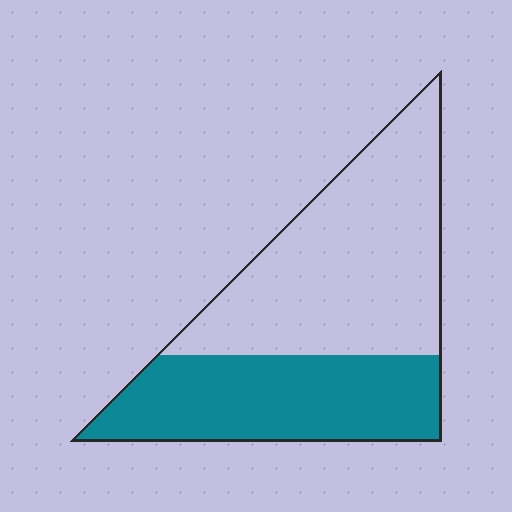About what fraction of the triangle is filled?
About two fifths (2/5).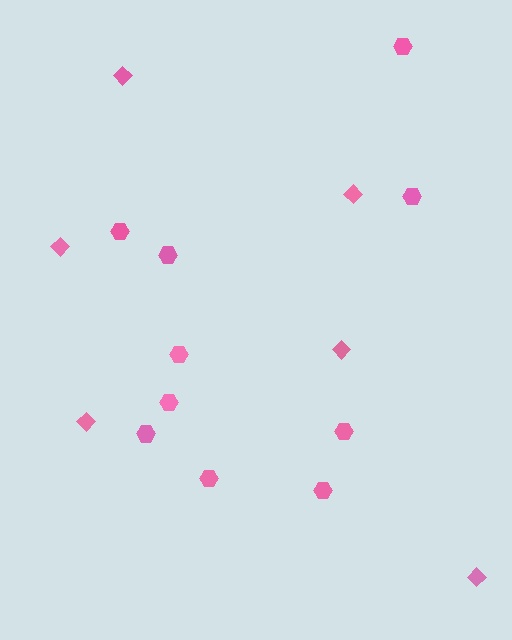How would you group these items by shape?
There are 2 groups: one group of hexagons (10) and one group of diamonds (6).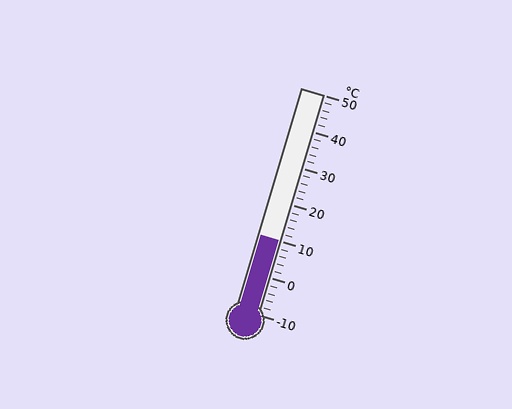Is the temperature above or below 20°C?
The temperature is below 20°C.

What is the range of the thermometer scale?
The thermometer scale ranges from -10°C to 50°C.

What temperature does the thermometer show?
The thermometer shows approximately 10°C.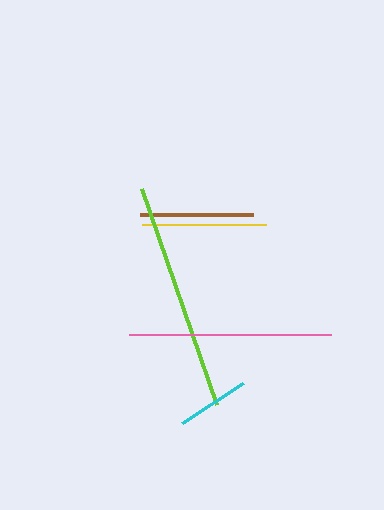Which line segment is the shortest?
The cyan line is the shortest at approximately 72 pixels.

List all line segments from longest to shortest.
From longest to shortest: lime, pink, yellow, brown, cyan.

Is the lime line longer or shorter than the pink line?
The lime line is longer than the pink line.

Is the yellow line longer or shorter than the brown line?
The yellow line is longer than the brown line.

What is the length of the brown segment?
The brown segment is approximately 113 pixels long.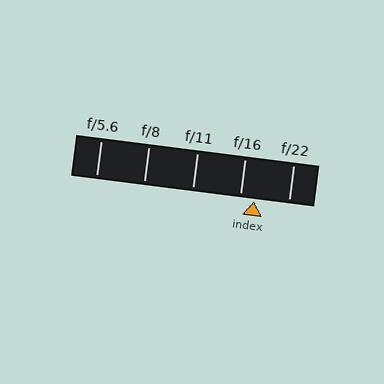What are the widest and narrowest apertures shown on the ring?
The widest aperture shown is f/5.6 and the narrowest is f/22.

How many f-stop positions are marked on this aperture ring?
There are 5 f-stop positions marked.